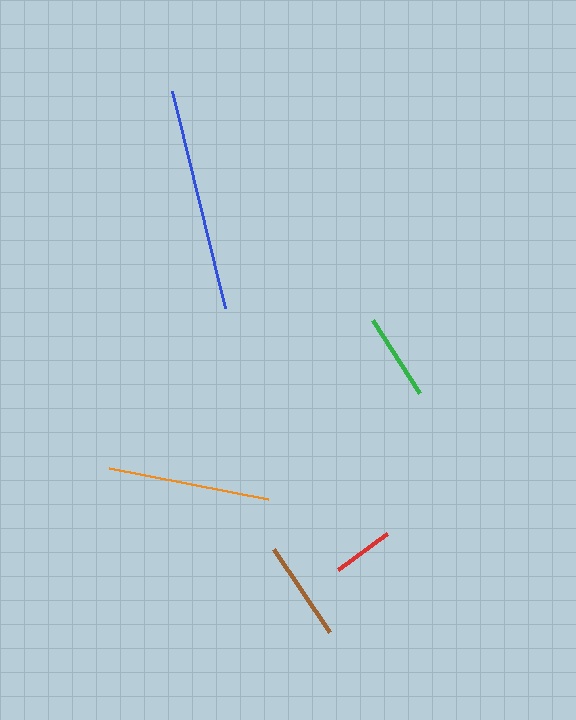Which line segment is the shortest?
The red line is the shortest at approximately 60 pixels.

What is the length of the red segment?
The red segment is approximately 60 pixels long.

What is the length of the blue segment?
The blue segment is approximately 223 pixels long.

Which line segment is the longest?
The blue line is the longest at approximately 223 pixels.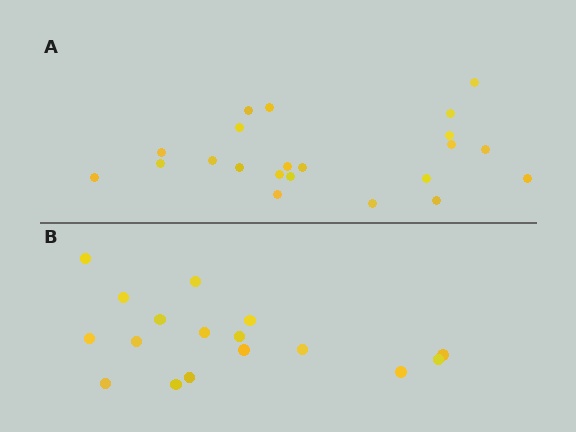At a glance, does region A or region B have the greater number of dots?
Region A (the top region) has more dots.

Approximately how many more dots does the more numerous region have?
Region A has about 5 more dots than region B.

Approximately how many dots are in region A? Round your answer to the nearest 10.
About 20 dots. (The exact count is 22, which rounds to 20.)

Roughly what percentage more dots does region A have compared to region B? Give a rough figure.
About 30% more.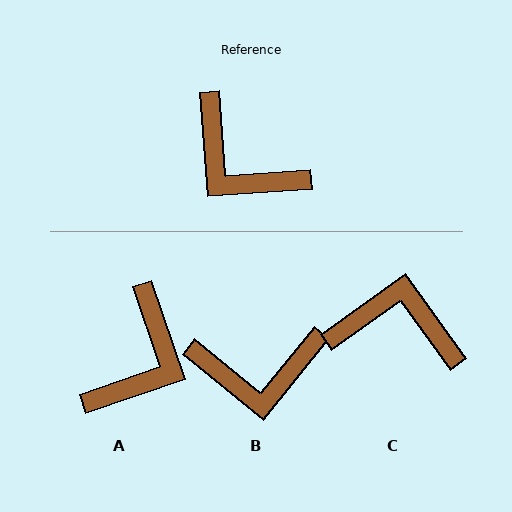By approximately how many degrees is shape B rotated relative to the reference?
Approximately 47 degrees counter-clockwise.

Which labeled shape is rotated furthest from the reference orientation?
C, about 149 degrees away.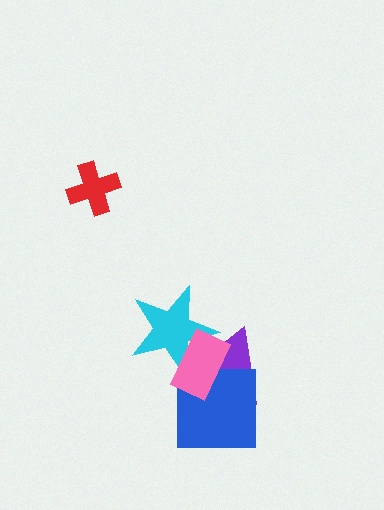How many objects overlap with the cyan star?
2 objects overlap with the cyan star.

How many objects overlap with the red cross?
0 objects overlap with the red cross.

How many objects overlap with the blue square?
2 objects overlap with the blue square.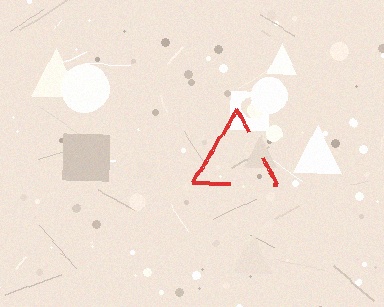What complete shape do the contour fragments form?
The contour fragments form a triangle.